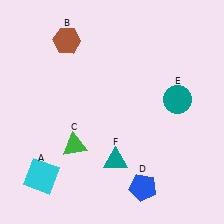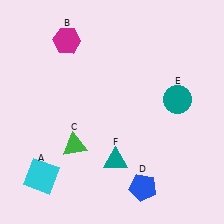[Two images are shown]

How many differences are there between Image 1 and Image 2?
There is 1 difference between the two images.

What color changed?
The hexagon (B) changed from brown in Image 1 to magenta in Image 2.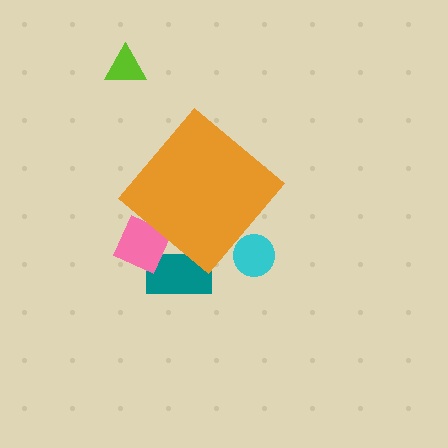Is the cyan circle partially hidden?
Yes, the cyan circle is partially hidden behind the orange diamond.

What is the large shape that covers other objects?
An orange diamond.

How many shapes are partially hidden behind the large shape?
3 shapes are partially hidden.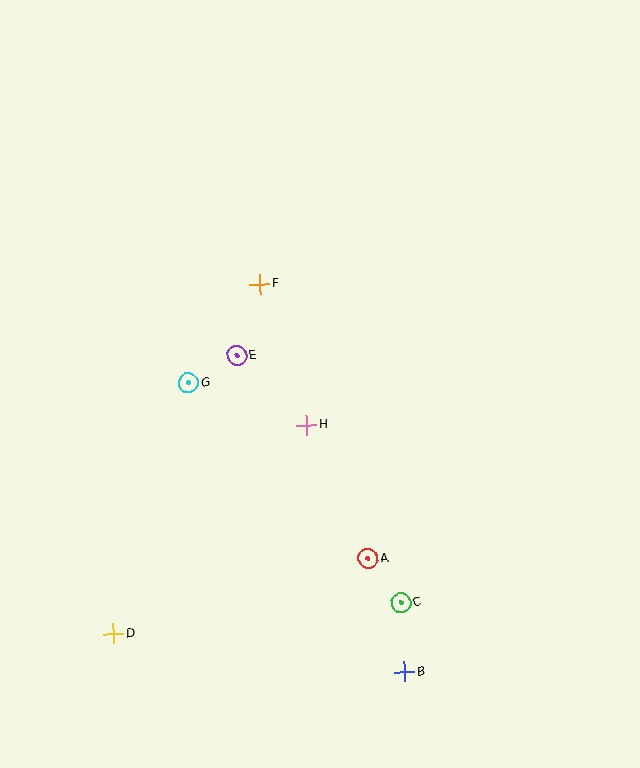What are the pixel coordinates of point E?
Point E is at (237, 356).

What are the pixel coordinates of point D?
Point D is at (113, 634).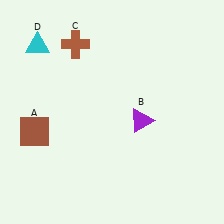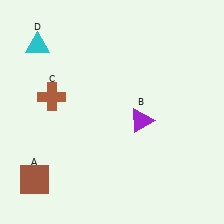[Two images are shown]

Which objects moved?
The objects that moved are: the brown square (A), the brown cross (C).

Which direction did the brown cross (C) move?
The brown cross (C) moved down.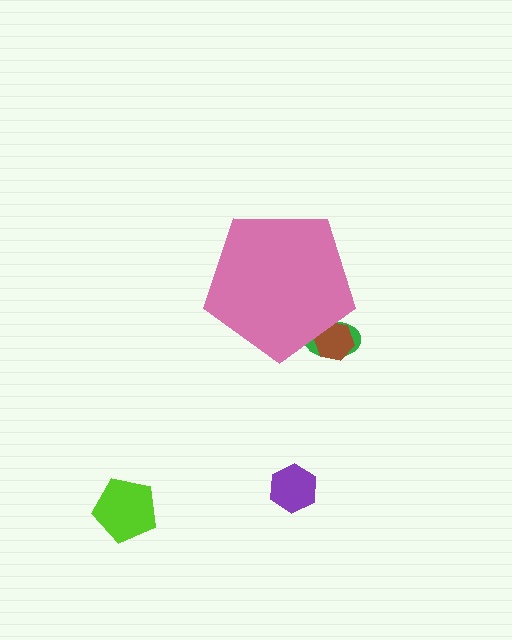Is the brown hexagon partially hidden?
Yes, the brown hexagon is partially hidden behind the pink pentagon.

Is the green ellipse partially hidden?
Yes, the green ellipse is partially hidden behind the pink pentagon.